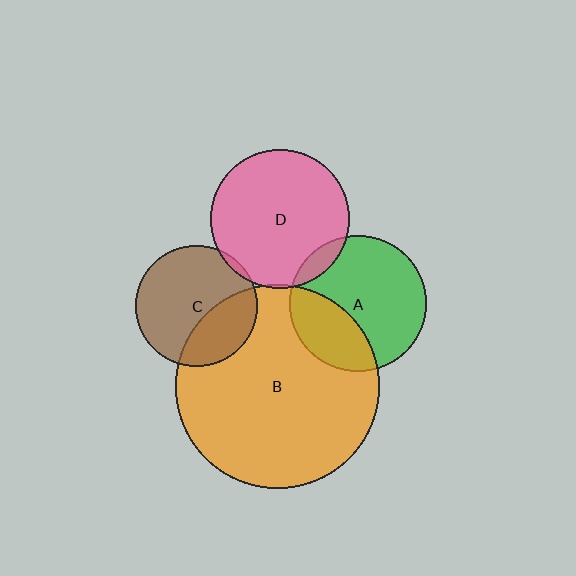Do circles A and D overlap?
Yes.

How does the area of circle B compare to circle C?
Approximately 2.8 times.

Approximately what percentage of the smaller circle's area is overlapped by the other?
Approximately 10%.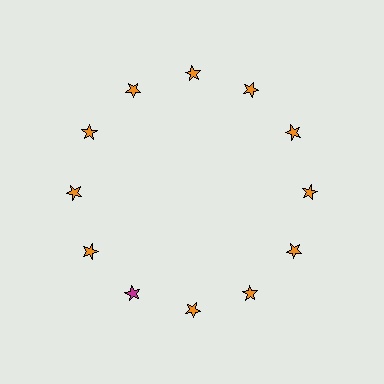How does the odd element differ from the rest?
It has a different color: magenta instead of orange.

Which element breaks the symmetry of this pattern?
The magenta star at roughly the 7 o'clock position breaks the symmetry. All other shapes are orange stars.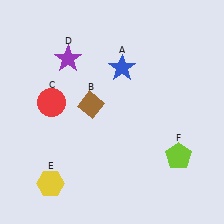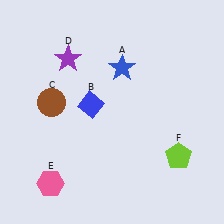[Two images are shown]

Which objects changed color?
B changed from brown to blue. C changed from red to brown. E changed from yellow to pink.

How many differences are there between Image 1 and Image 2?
There are 3 differences between the two images.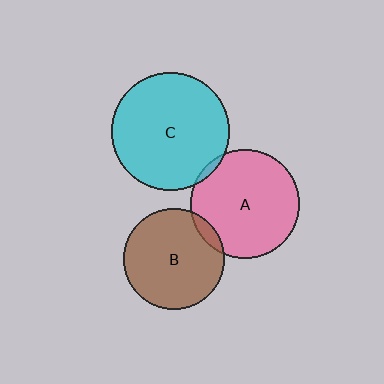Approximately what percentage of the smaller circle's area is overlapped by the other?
Approximately 5%.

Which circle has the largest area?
Circle C (cyan).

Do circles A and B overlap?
Yes.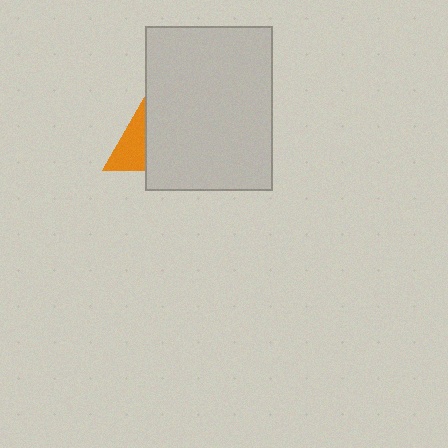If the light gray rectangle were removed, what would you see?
You would see the complete orange triangle.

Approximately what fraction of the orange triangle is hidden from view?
Roughly 68% of the orange triangle is hidden behind the light gray rectangle.